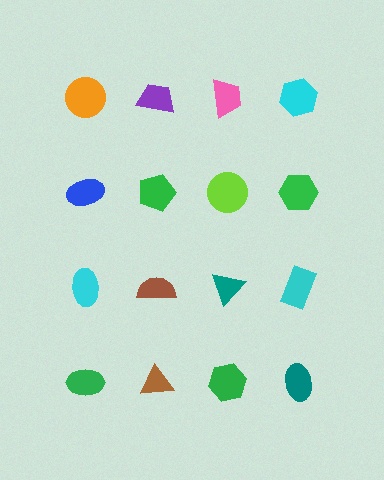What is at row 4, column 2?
A brown triangle.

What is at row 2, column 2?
A green pentagon.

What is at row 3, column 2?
A brown semicircle.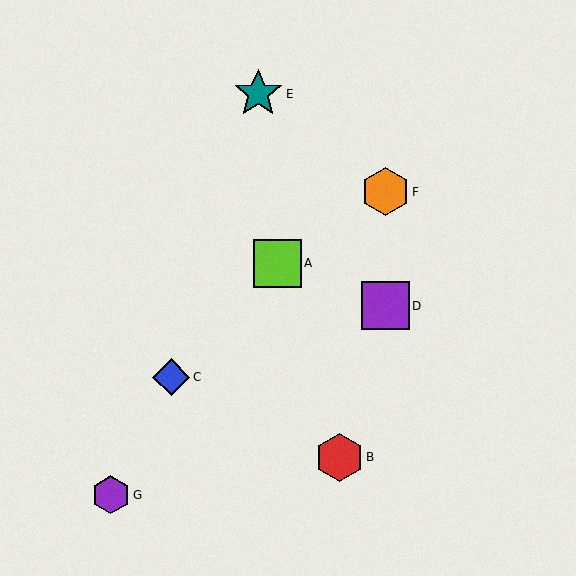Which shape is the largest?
The teal star (labeled E) is the largest.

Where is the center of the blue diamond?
The center of the blue diamond is at (171, 377).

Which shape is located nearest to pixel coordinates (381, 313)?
The purple square (labeled D) at (385, 306) is nearest to that location.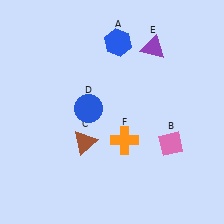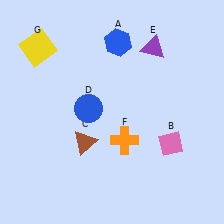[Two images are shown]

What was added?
A yellow square (G) was added in Image 2.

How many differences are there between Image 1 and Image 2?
There is 1 difference between the two images.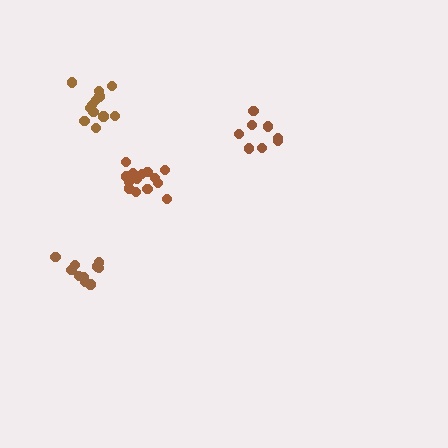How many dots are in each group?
Group 1: 11 dots, Group 2: 8 dots, Group 3: 14 dots, Group 4: 12 dots (45 total).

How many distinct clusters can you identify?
There are 4 distinct clusters.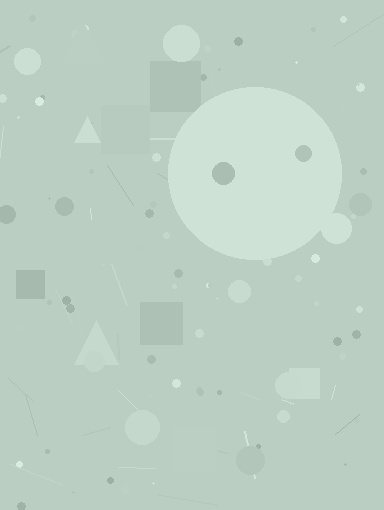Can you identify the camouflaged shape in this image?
The camouflaged shape is a circle.